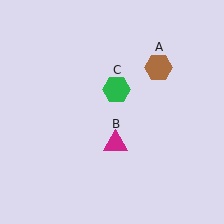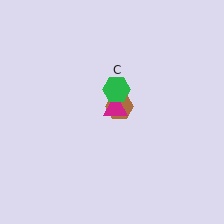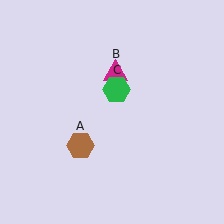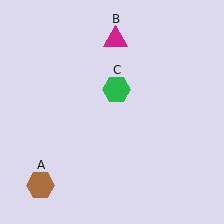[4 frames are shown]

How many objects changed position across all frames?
2 objects changed position: brown hexagon (object A), magenta triangle (object B).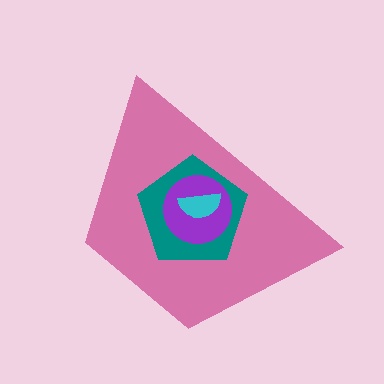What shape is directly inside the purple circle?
The cyan semicircle.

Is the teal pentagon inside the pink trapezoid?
Yes.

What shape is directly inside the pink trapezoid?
The teal pentagon.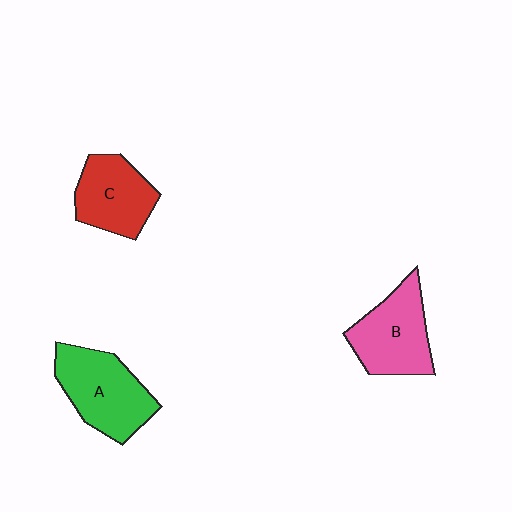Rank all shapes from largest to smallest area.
From largest to smallest: A (green), B (pink), C (red).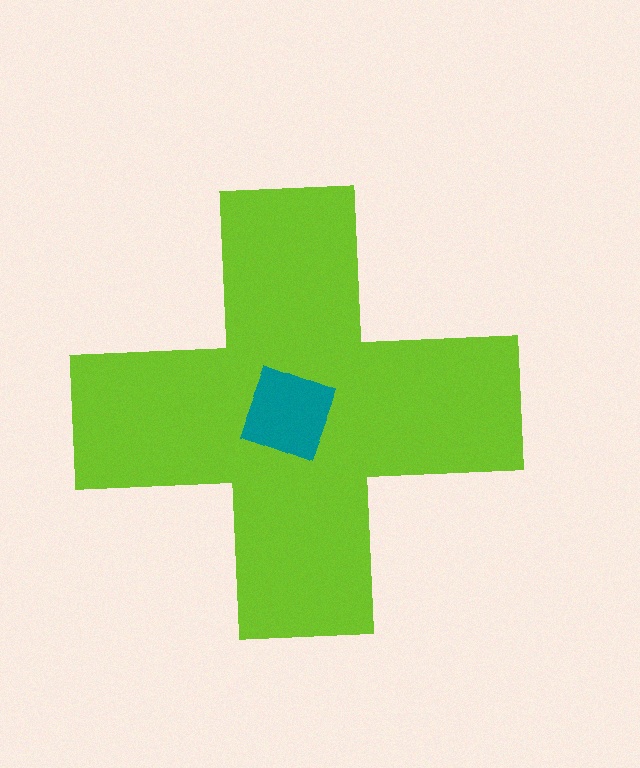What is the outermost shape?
The lime cross.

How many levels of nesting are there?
2.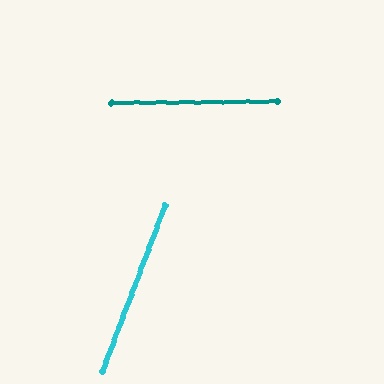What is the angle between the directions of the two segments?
Approximately 69 degrees.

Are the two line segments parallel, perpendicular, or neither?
Neither parallel nor perpendicular — they differ by about 69°.